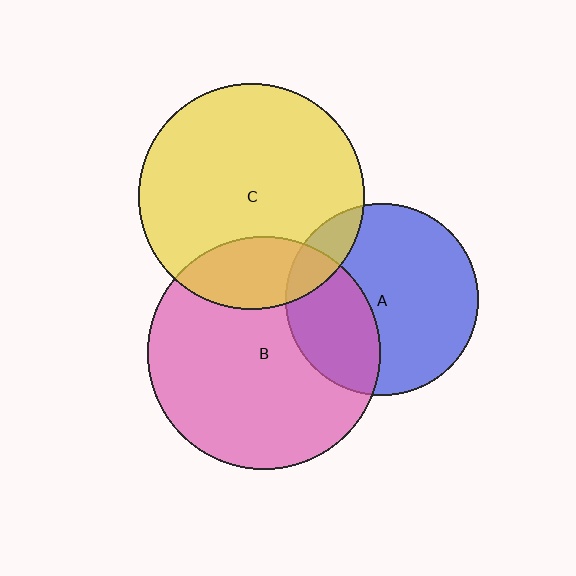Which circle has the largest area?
Circle B (pink).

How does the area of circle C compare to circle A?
Approximately 1.4 times.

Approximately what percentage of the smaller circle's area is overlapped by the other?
Approximately 20%.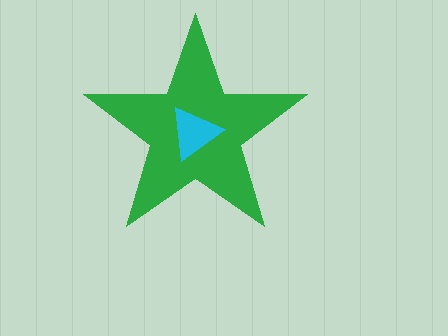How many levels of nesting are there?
2.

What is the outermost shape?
The green star.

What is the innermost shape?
The cyan triangle.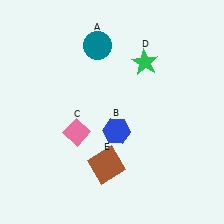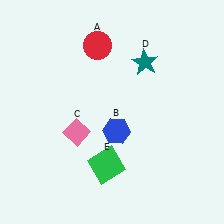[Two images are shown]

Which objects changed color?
A changed from teal to red. D changed from green to teal. E changed from brown to green.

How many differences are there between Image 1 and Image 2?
There are 3 differences between the two images.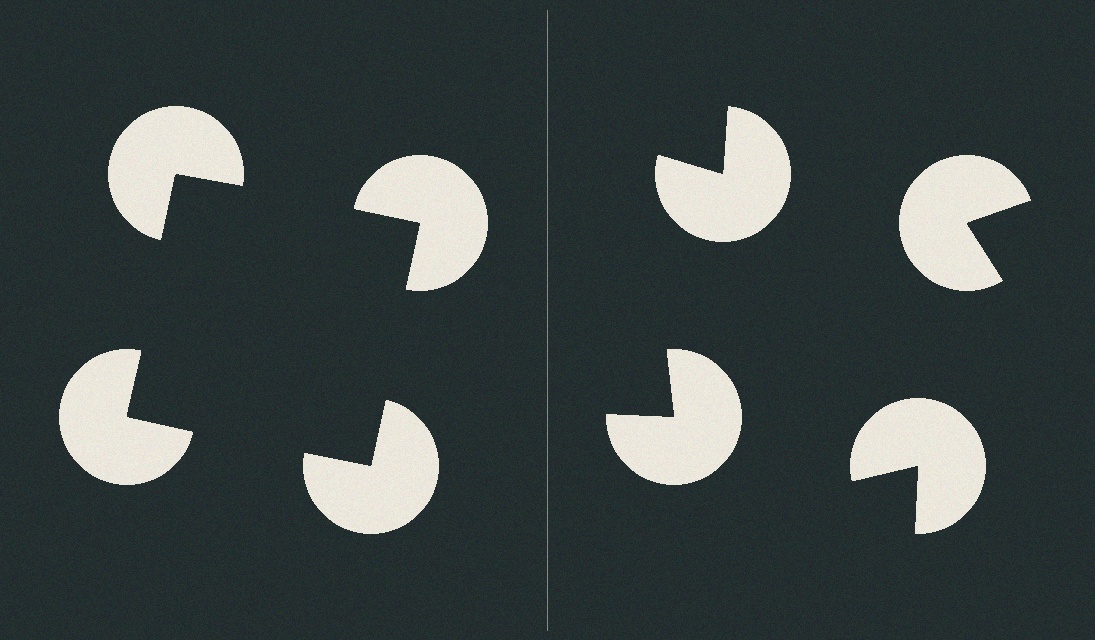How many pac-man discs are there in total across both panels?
8 — 4 on each side.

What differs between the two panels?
The pac-man discs are positioned identically on both sides; only the wedge orientations differ. On the left they align to a square; on the right they are misaligned.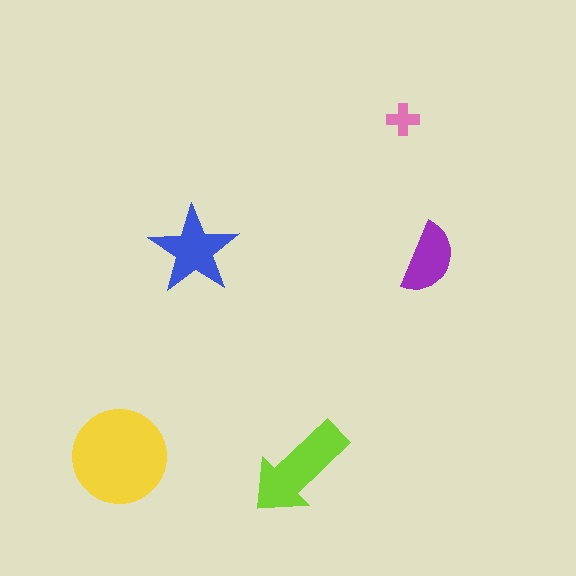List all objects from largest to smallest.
The yellow circle, the lime arrow, the blue star, the purple semicircle, the pink cross.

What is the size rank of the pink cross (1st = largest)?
5th.